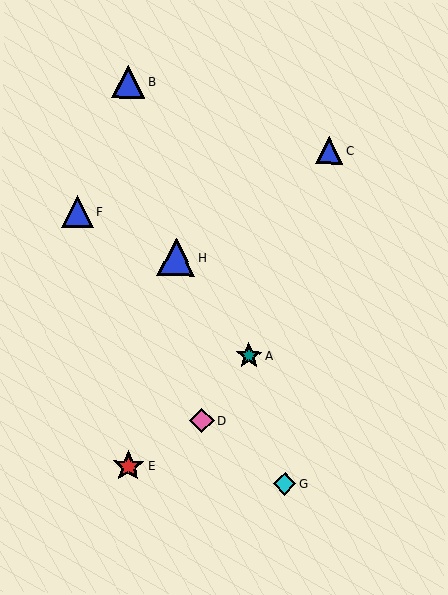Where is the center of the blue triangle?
The center of the blue triangle is at (329, 151).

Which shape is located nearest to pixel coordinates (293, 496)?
The cyan diamond (labeled G) at (285, 484) is nearest to that location.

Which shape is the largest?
The blue triangle (labeled H) is the largest.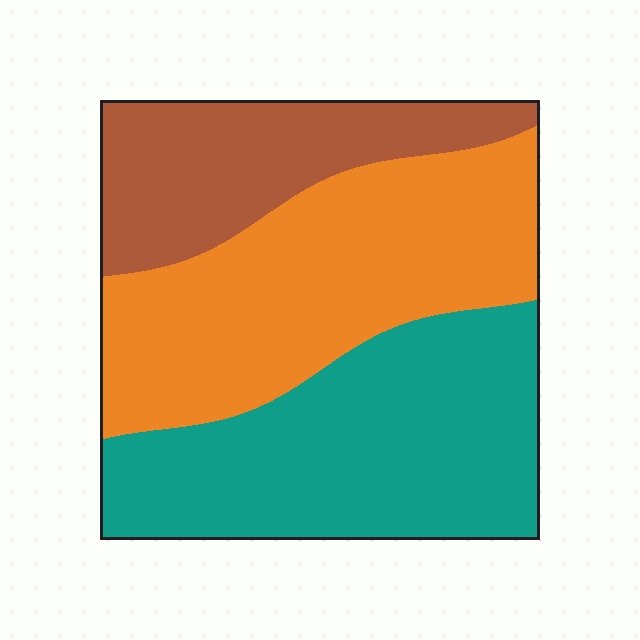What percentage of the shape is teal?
Teal covers around 40% of the shape.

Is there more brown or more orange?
Orange.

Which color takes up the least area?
Brown, at roughly 20%.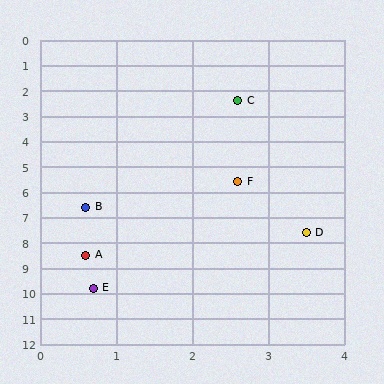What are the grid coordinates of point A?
Point A is at approximately (0.6, 8.5).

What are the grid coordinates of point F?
Point F is at approximately (2.6, 5.6).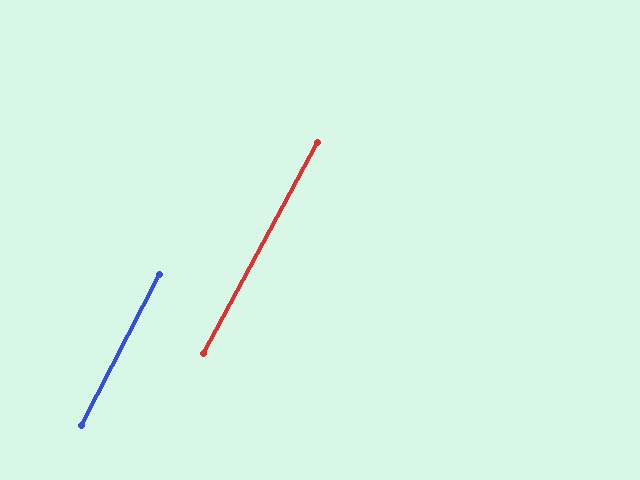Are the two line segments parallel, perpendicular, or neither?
Parallel — their directions differ by only 1.0°.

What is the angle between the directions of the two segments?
Approximately 1 degree.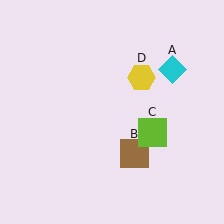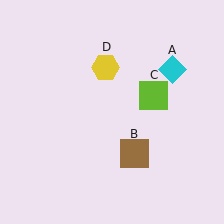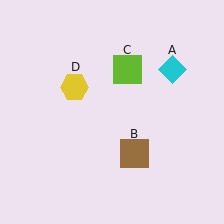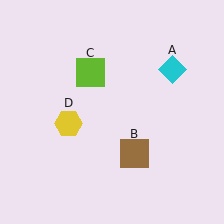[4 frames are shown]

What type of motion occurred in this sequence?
The lime square (object C), yellow hexagon (object D) rotated counterclockwise around the center of the scene.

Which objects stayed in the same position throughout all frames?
Cyan diamond (object A) and brown square (object B) remained stationary.